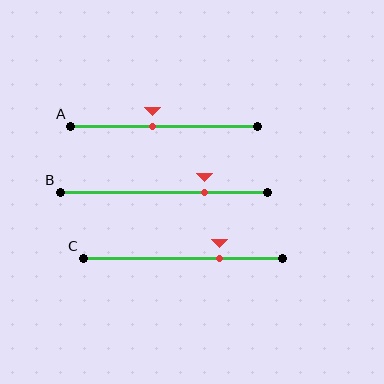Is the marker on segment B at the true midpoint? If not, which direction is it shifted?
No, the marker on segment B is shifted to the right by about 20% of the segment length.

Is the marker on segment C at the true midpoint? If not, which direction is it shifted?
No, the marker on segment C is shifted to the right by about 18% of the segment length.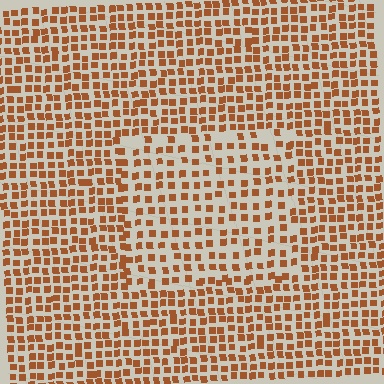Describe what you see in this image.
The image contains small brown elements arranged at two different densities. A rectangle-shaped region is visible where the elements are less densely packed than the surrounding area.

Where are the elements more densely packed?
The elements are more densely packed outside the rectangle boundary.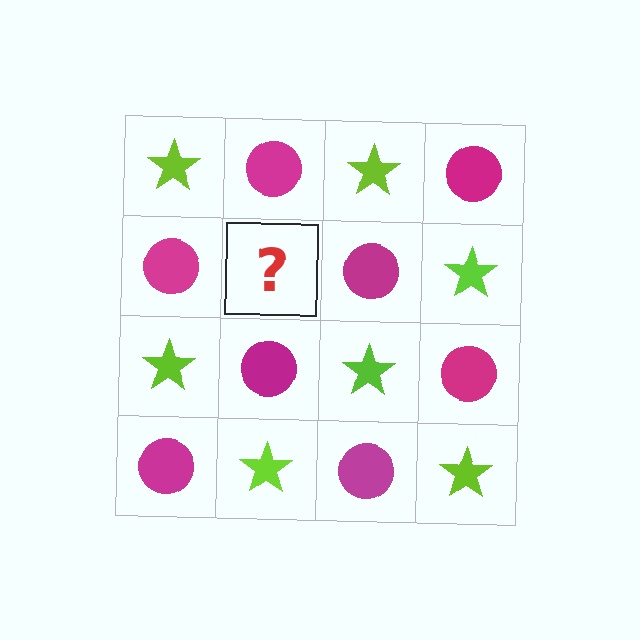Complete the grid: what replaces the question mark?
The question mark should be replaced with a lime star.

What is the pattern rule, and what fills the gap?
The rule is that it alternates lime star and magenta circle in a checkerboard pattern. The gap should be filled with a lime star.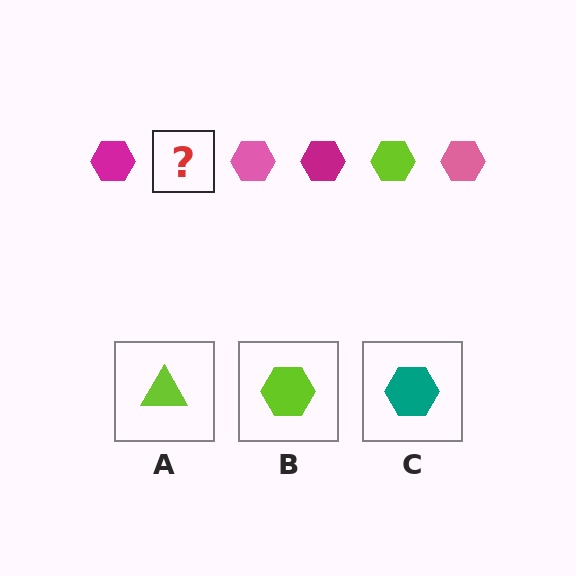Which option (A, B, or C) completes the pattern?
B.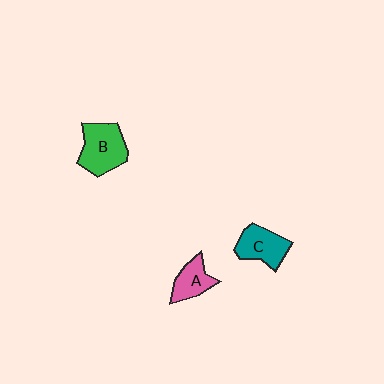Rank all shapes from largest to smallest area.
From largest to smallest: B (green), C (teal), A (pink).